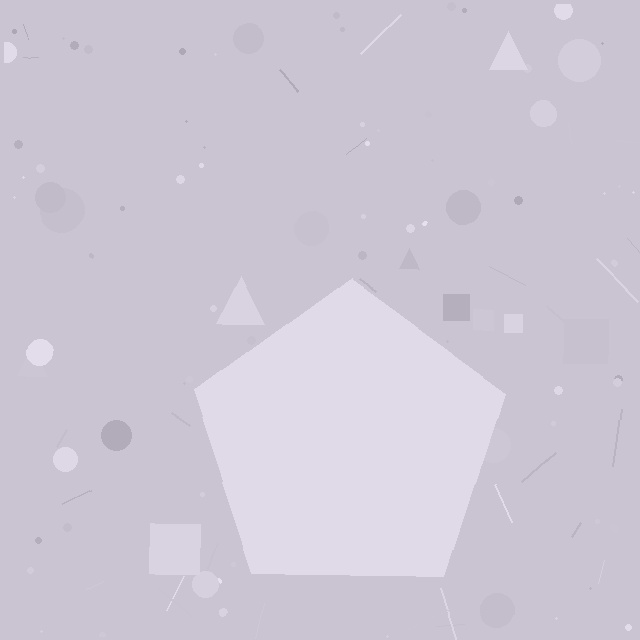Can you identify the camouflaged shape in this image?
The camouflaged shape is a pentagon.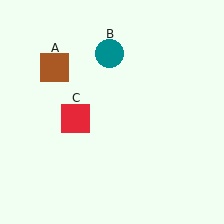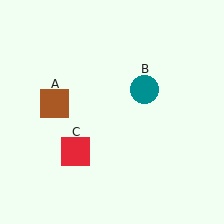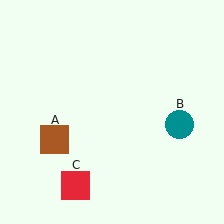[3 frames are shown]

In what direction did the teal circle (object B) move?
The teal circle (object B) moved down and to the right.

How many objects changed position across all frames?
3 objects changed position: brown square (object A), teal circle (object B), red square (object C).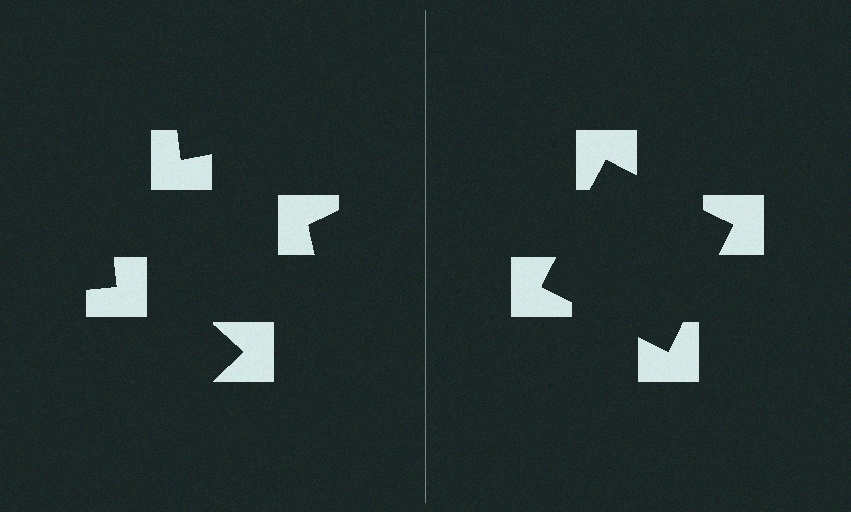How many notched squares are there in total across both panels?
8 — 4 on each side.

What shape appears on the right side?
An illusory square.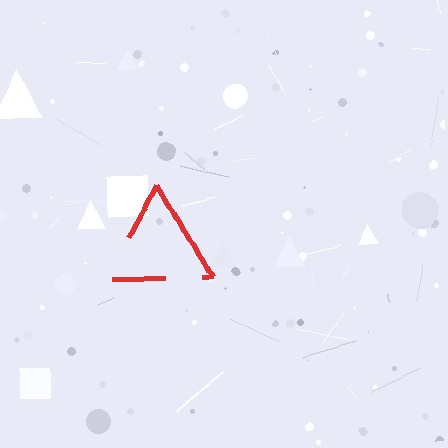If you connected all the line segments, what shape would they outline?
They would outline a triangle.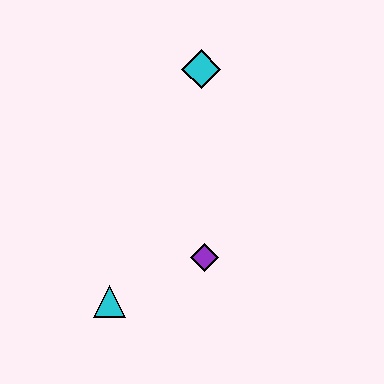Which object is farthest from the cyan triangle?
The cyan diamond is farthest from the cyan triangle.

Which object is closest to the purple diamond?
The cyan triangle is closest to the purple diamond.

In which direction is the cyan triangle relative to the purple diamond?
The cyan triangle is to the left of the purple diamond.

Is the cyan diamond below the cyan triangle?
No